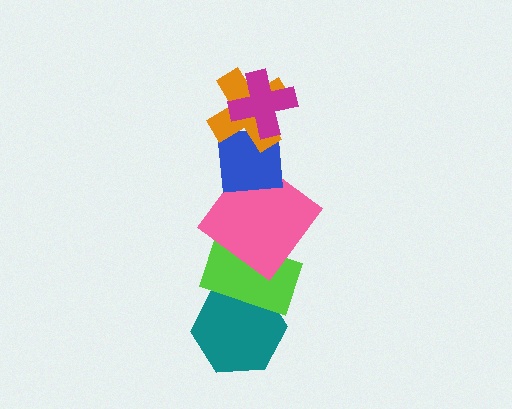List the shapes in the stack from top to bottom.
From top to bottom: the magenta cross, the orange cross, the blue square, the pink diamond, the lime rectangle, the teal hexagon.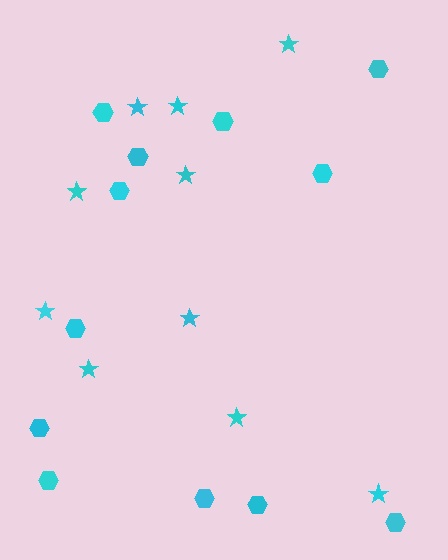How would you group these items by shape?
There are 2 groups: one group of stars (10) and one group of hexagons (12).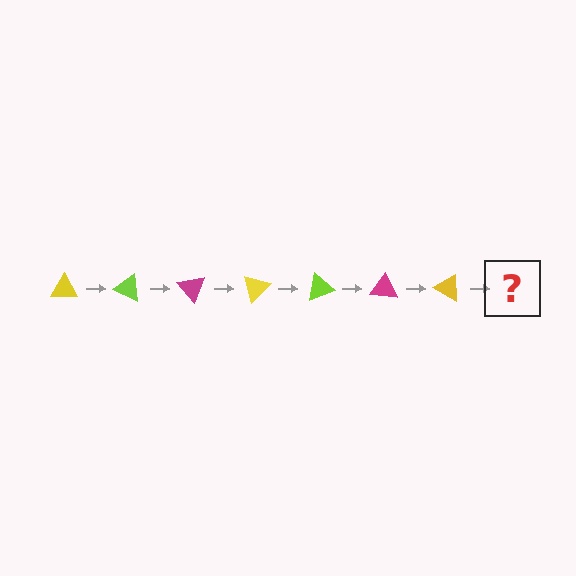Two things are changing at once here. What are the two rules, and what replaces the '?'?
The two rules are that it rotates 25 degrees each step and the color cycles through yellow, lime, and magenta. The '?' should be a lime triangle, rotated 175 degrees from the start.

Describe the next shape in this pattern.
It should be a lime triangle, rotated 175 degrees from the start.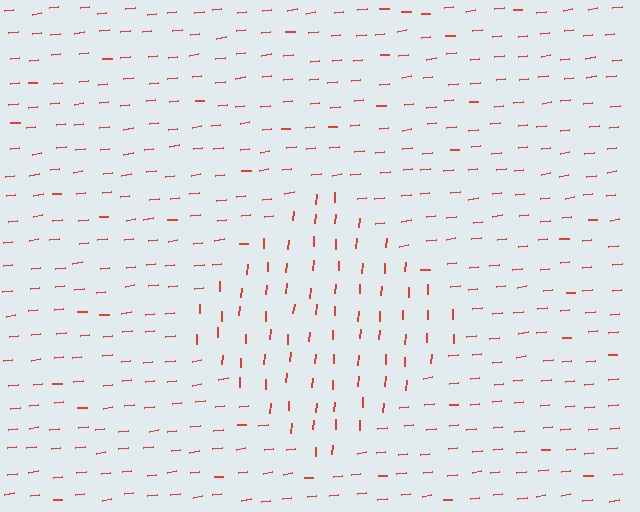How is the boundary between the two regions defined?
The boundary is defined purely by a change in line orientation (approximately 80 degrees difference). All lines are the same color and thickness.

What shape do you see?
I see a diamond.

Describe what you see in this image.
The image is filled with small red line segments. A diamond region in the image has lines oriented differently from the surrounding lines, creating a visible texture boundary.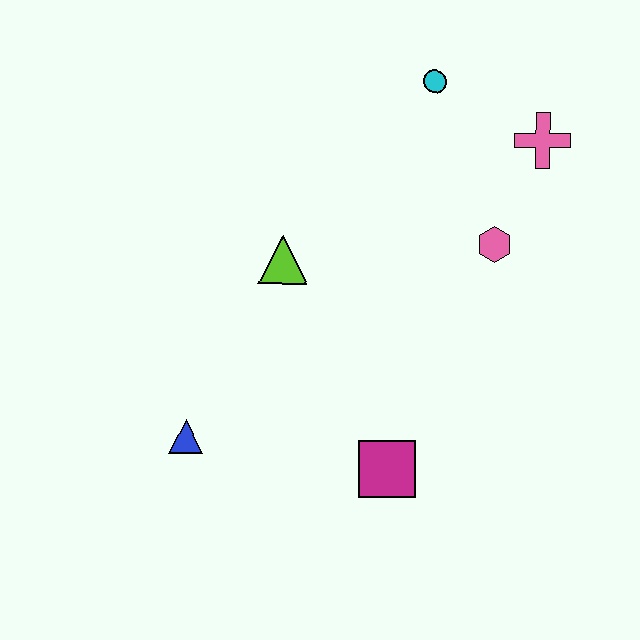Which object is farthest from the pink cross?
The blue triangle is farthest from the pink cross.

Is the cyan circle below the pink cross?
No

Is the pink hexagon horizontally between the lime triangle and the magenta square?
No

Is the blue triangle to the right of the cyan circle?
No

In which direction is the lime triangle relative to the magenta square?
The lime triangle is above the magenta square.